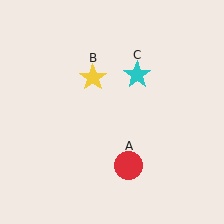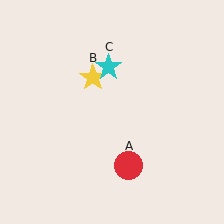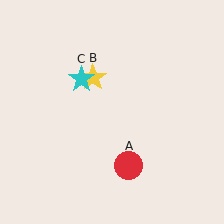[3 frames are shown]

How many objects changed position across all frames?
1 object changed position: cyan star (object C).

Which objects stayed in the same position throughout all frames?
Red circle (object A) and yellow star (object B) remained stationary.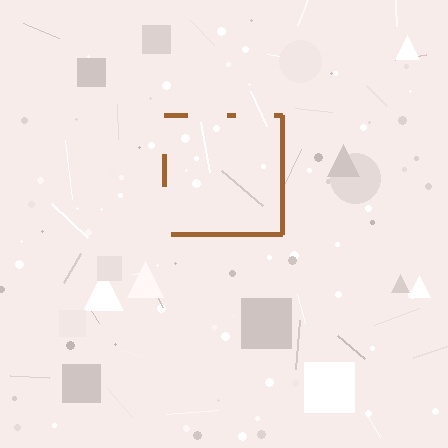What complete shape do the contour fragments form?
The contour fragments form a square.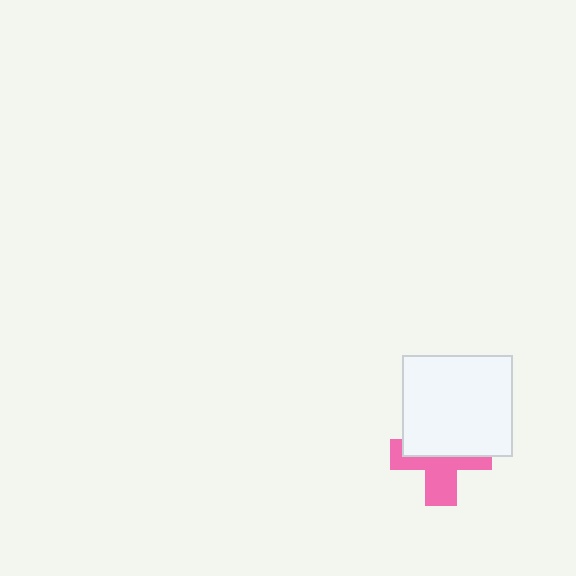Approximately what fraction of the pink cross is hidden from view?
Roughly 52% of the pink cross is hidden behind the white rectangle.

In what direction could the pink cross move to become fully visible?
The pink cross could move down. That would shift it out from behind the white rectangle entirely.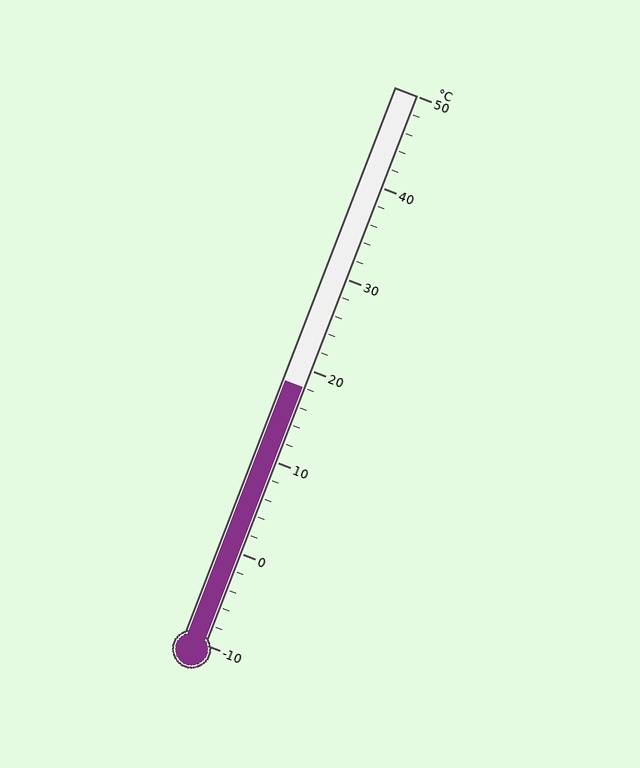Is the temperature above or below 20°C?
The temperature is below 20°C.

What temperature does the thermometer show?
The thermometer shows approximately 18°C.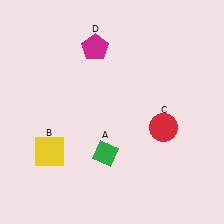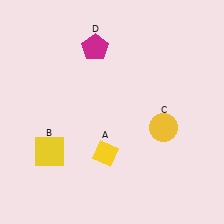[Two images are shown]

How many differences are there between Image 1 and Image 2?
There are 2 differences between the two images.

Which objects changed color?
A changed from green to yellow. C changed from red to yellow.